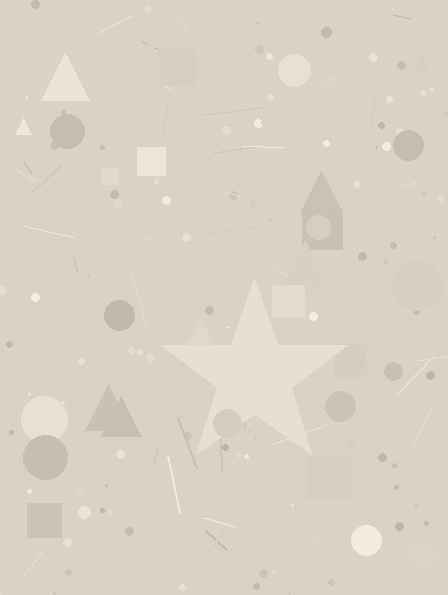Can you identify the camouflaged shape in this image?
The camouflaged shape is a star.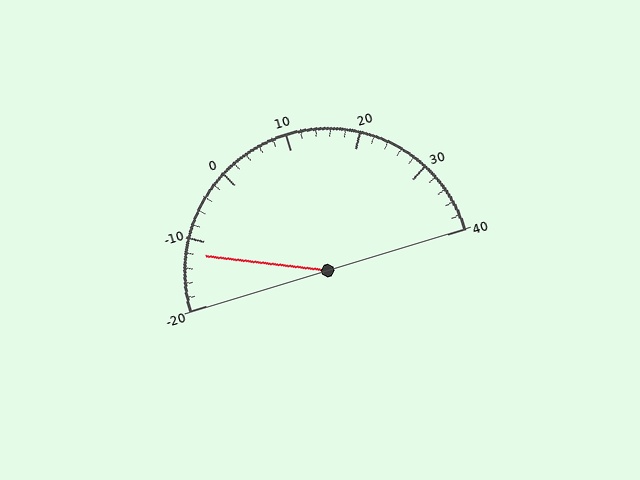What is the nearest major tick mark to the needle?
The nearest major tick mark is -10.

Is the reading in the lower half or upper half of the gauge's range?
The reading is in the lower half of the range (-20 to 40).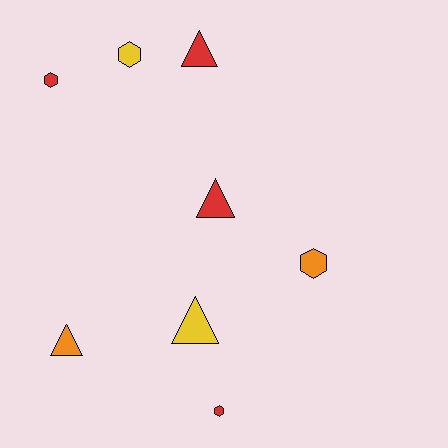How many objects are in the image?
There are 8 objects.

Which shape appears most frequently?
Triangle, with 4 objects.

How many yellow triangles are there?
There is 1 yellow triangle.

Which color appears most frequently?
Red, with 4 objects.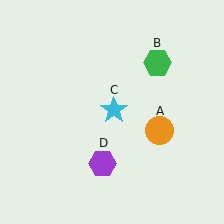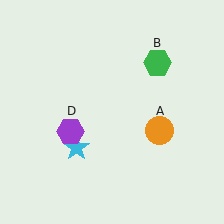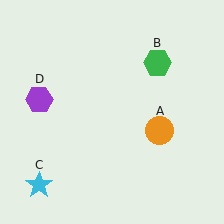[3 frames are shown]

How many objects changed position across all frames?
2 objects changed position: cyan star (object C), purple hexagon (object D).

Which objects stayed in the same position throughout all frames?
Orange circle (object A) and green hexagon (object B) remained stationary.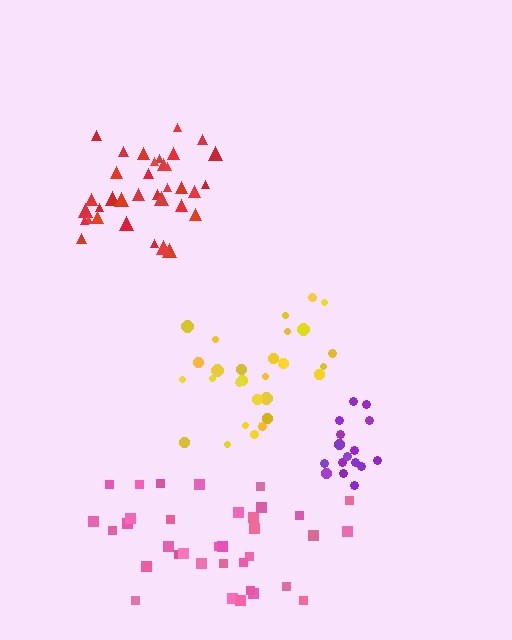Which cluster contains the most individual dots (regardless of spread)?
Pink (35).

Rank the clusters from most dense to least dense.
purple, red, yellow, pink.